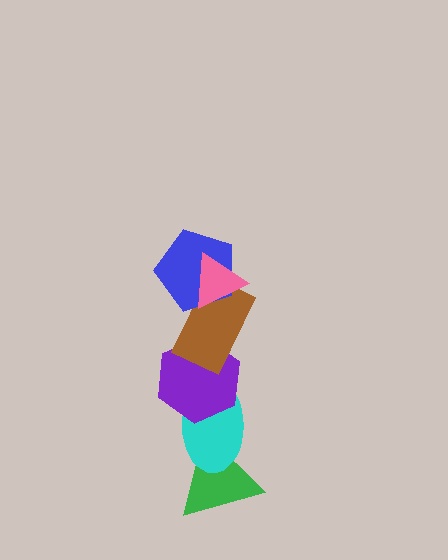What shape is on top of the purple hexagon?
The brown rectangle is on top of the purple hexagon.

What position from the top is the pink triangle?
The pink triangle is 1st from the top.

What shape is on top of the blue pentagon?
The pink triangle is on top of the blue pentagon.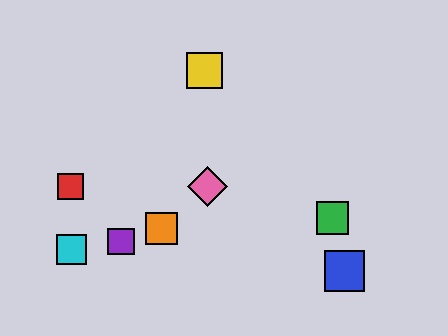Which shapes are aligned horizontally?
The red square, the pink diamond are aligned horizontally.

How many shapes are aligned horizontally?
2 shapes (the red square, the pink diamond) are aligned horizontally.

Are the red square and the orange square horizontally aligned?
No, the red square is at y≈186 and the orange square is at y≈228.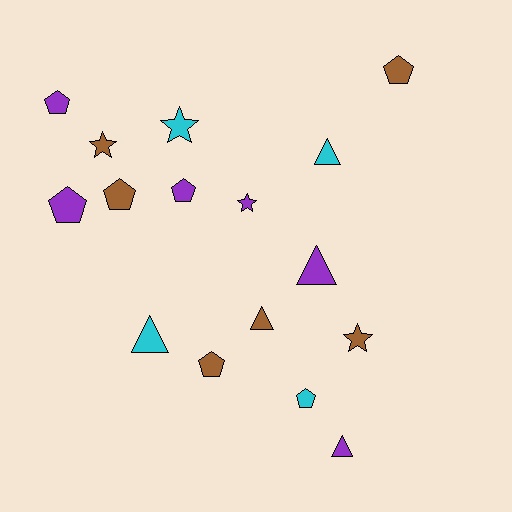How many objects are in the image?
There are 16 objects.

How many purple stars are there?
There is 1 purple star.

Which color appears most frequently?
Purple, with 6 objects.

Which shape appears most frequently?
Pentagon, with 7 objects.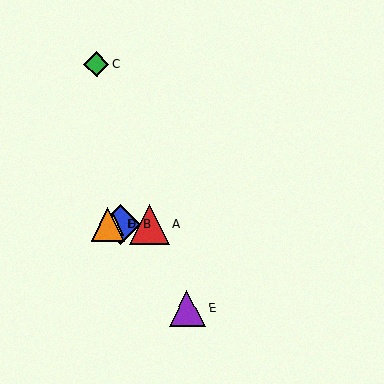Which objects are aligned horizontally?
Objects A, B, D, F are aligned horizontally.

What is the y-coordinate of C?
Object C is at y≈64.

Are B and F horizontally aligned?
Yes, both are at y≈225.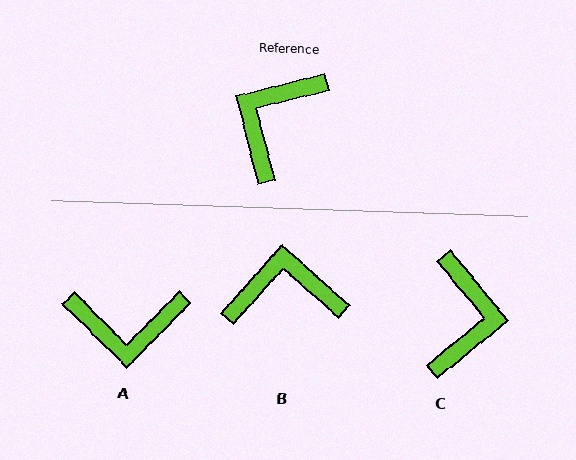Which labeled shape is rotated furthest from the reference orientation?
C, about 155 degrees away.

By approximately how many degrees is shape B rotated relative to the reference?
Approximately 56 degrees clockwise.